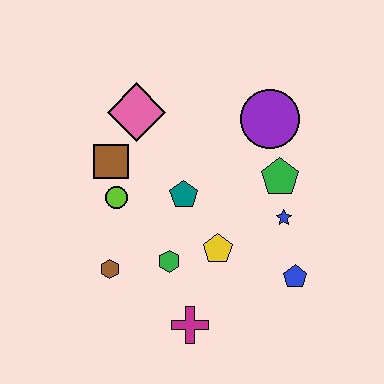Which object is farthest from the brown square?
The blue pentagon is farthest from the brown square.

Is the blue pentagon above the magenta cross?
Yes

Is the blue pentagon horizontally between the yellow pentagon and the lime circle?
No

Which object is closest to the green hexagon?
The yellow pentagon is closest to the green hexagon.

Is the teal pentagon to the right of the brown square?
Yes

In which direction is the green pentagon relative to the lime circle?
The green pentagon is to the right of the lime circle.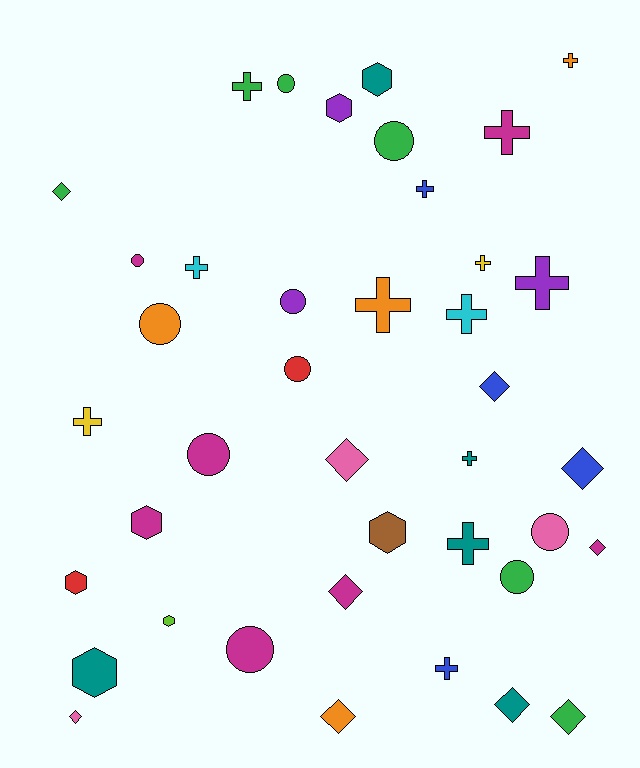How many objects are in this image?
There are 40 objects.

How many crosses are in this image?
There are 13 crosses.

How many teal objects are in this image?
There are 5 teal objects.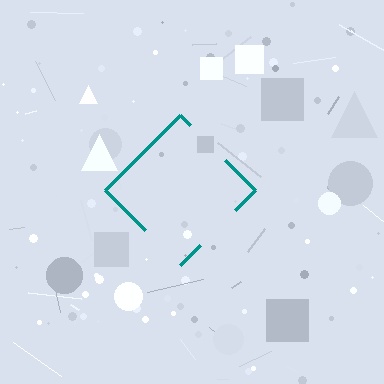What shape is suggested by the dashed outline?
The dashed outline suggests a diamond.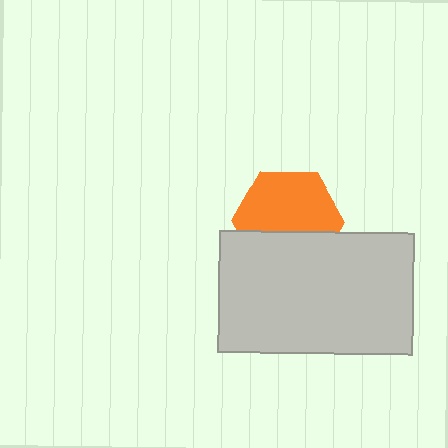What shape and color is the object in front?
The object in front is a light gray rectangle.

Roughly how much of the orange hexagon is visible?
About half of it is visible (roughly 62%).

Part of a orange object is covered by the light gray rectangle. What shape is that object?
It is a hexagon.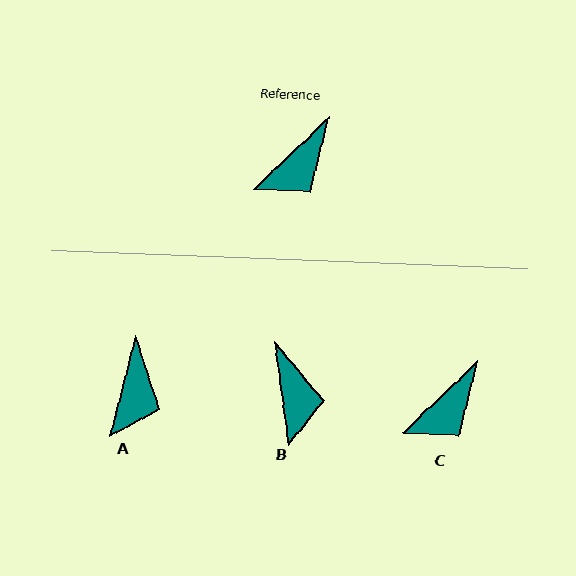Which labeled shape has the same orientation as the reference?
C.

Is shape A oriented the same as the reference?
No, it is off by about 32 degrees.